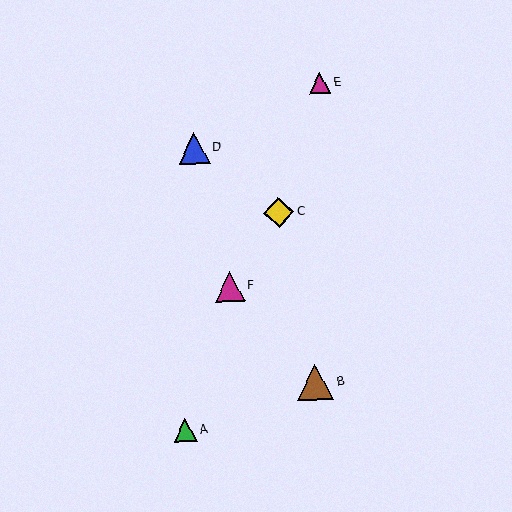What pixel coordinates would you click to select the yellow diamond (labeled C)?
Click at (279, 212) to select the yellow diamond C.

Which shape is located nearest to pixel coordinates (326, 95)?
The magenta triangle (labeled E) at (320, 83) is nearest to that location.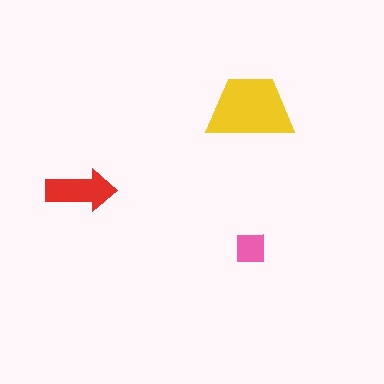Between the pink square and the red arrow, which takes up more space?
The red arrow.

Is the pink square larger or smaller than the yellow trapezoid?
Smaller.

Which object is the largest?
The yellow trapezoid.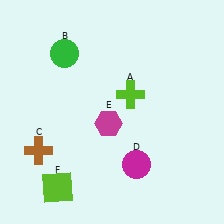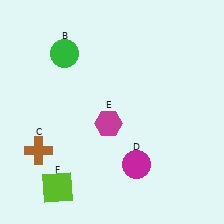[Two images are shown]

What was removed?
The lime cross (A) was removed in Image 2.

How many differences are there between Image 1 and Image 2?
There is 1 difference between the two images.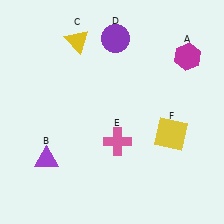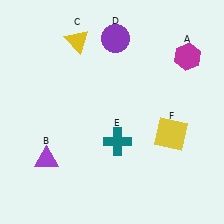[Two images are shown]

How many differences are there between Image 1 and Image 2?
There is 1 difference between the two images.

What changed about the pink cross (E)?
In Image 1, E is pink. In Image 2, it changed to teal.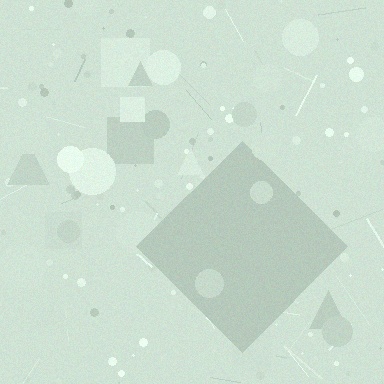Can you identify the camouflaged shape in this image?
The camouflaged shape is a diamond.